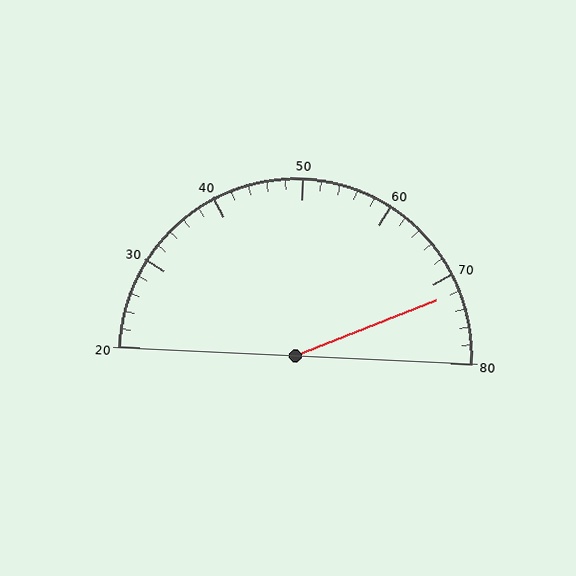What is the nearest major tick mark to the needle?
The nearest major tick mark is 70.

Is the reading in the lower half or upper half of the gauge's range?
The reading is in the upper half of the range (20 to 80).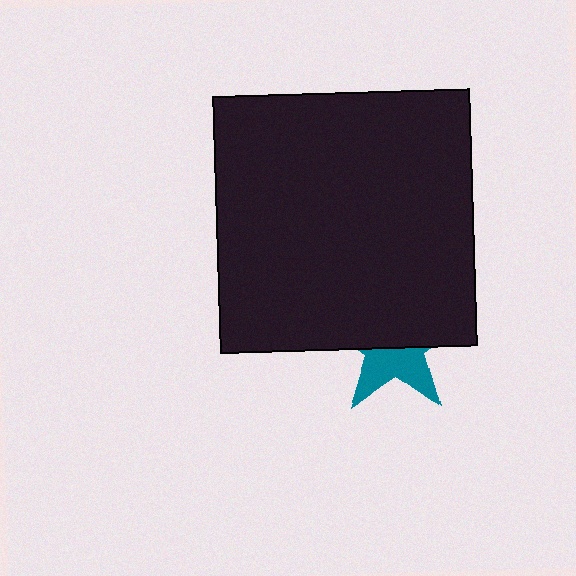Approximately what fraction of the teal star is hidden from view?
Roughly 58% of the teal star is hidden behind the black square.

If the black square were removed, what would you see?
You would see the complete teal star.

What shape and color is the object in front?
The object in front is a black square.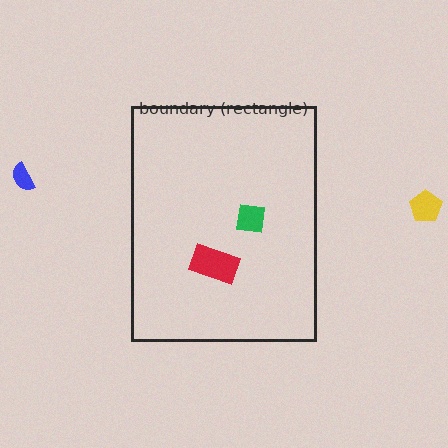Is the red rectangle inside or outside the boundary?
Inside.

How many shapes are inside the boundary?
2 inside, 2 outside.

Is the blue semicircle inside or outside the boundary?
Outside.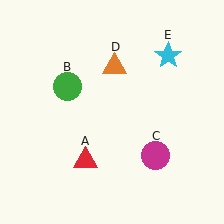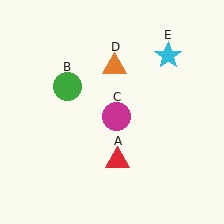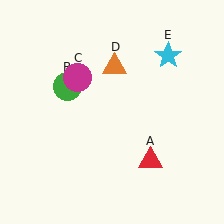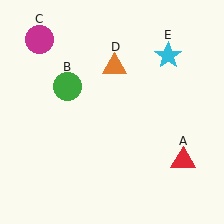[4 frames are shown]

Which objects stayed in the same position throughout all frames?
Green circle (object B) and orange triangle (object D) and cyan star (object E) remained stationary.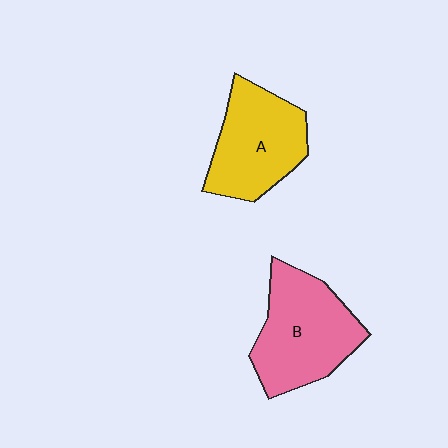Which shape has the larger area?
Shape B (pink).